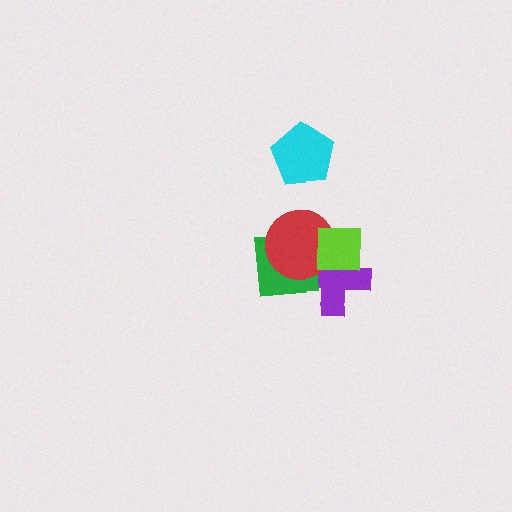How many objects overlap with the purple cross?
3 objects overlap with the purple cross.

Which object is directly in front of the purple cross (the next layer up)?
The green square is directly in front of the purple cross.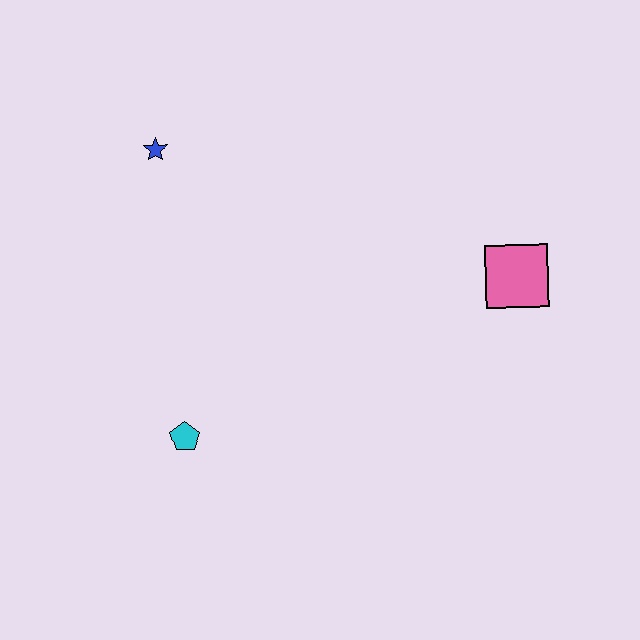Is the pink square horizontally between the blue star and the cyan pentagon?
No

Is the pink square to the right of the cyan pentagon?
Yes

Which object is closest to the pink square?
The cyan pentagon is closest to the pink square.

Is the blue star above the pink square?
Yes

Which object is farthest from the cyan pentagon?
The pink square is farthest from the cyan pentagon.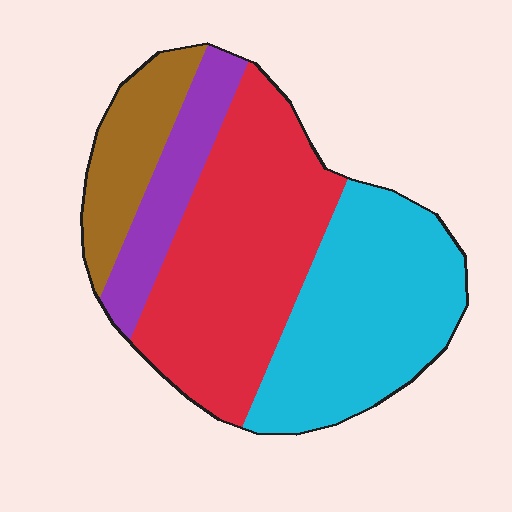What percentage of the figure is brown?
Brown covers around 15% of the figure.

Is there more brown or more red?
Red.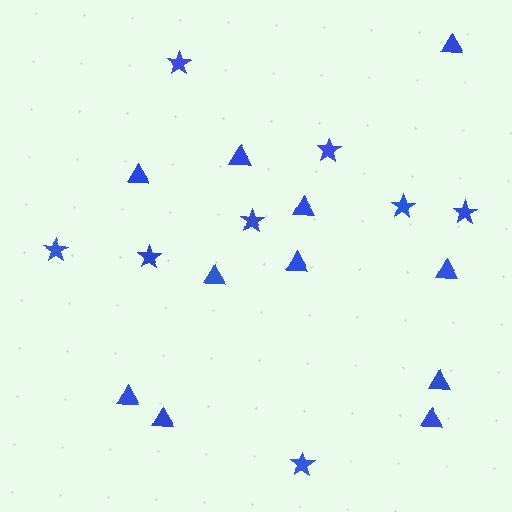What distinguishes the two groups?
There are 2 groups: one group of stars (8) and one group of triangles (11).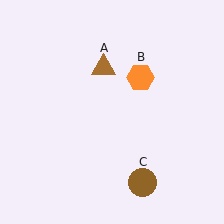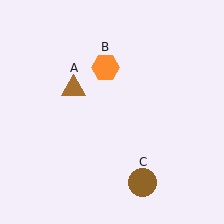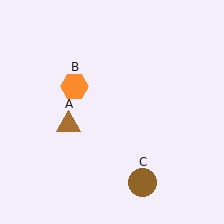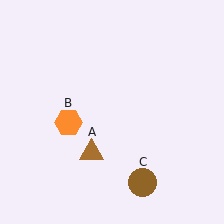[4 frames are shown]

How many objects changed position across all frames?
2 objects changed position: brown triangle (object A), orange hexagon (object B).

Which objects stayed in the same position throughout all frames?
Brown circle (object C) remained stationary.